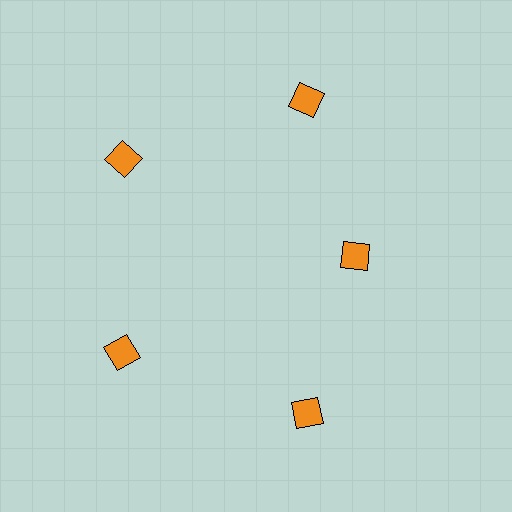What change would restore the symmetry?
The symmetry would be restored by moving it outward, back onto the ring so that all 5 diamonds sit at equal angles and equal distance from the center.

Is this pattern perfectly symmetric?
No. The 5 orange diamonds are arranged in a ring, but one element near the 3 o'clock position is pulled inward toward the center, breaking the 5-fold rotational symmetry.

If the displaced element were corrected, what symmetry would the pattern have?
It would have 5-fold rotational symmetry — the pattern would map onto itself every 72 degrees.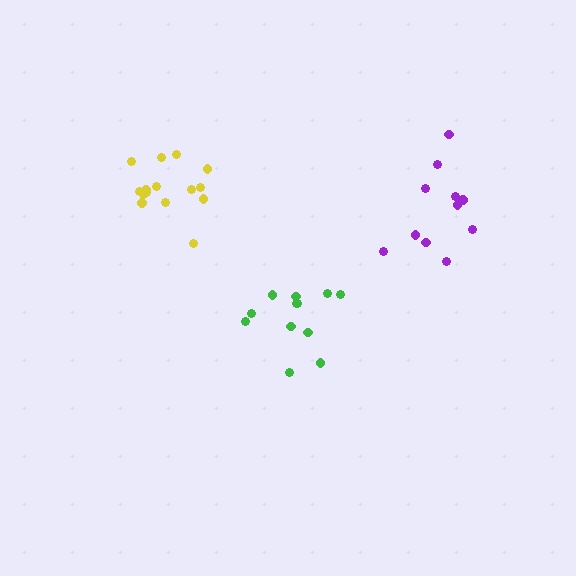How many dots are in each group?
Group 1: 11 dots, Group 2: 12 dots, Group 3: 15 dots (38 total).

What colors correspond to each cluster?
The clusters are colored: purple, green, yellow.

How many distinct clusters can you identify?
There are 3 distinct clusters.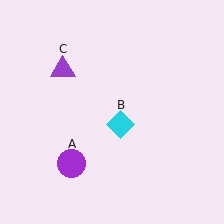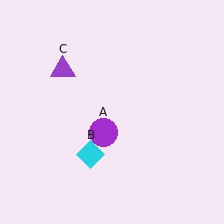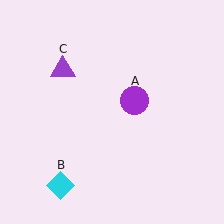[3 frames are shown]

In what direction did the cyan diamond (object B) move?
The cyan diamond (object B) moved down and to the left.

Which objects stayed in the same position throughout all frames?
Purple triangle (object C) remained stationary.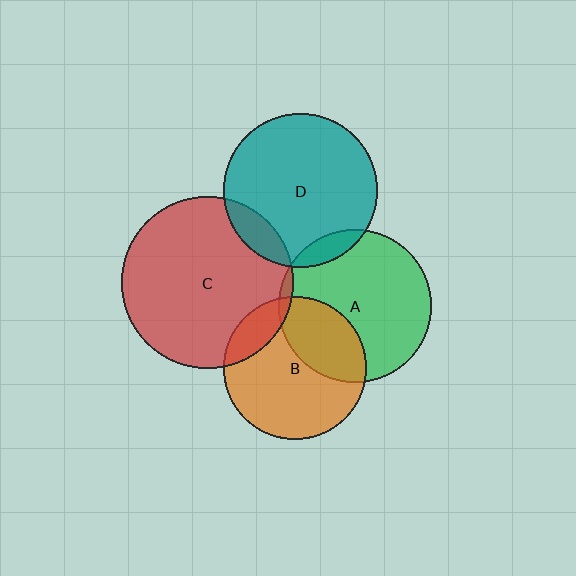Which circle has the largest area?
Circle C (red).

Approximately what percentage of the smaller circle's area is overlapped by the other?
Approximately 15%.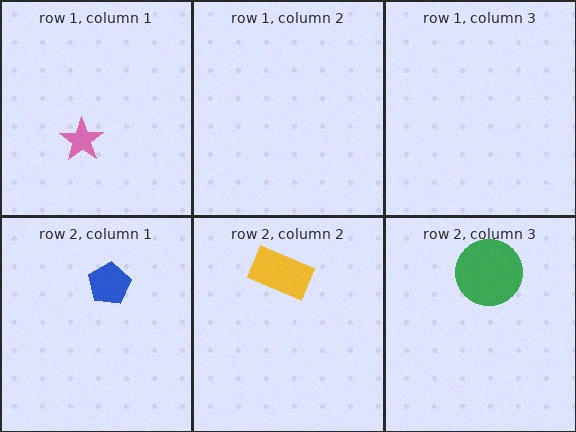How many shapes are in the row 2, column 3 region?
1.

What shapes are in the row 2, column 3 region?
The green circle.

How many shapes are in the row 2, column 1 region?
1.